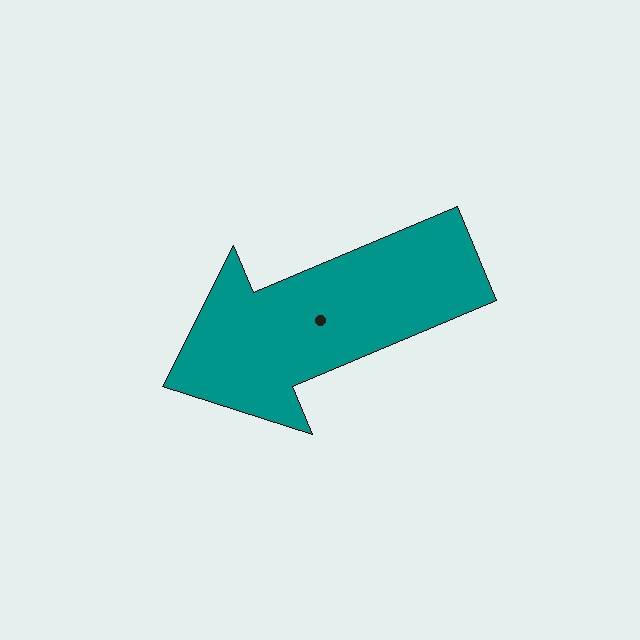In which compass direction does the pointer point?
Southwest.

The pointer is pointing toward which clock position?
Roughly 8 o'clock.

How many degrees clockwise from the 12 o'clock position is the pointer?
Approximately 247 degrees.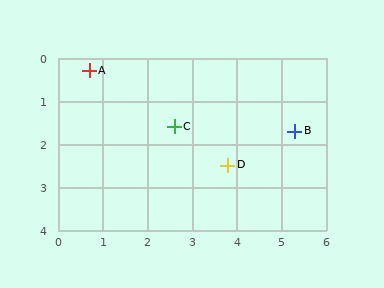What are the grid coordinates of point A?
Point A is at approximately (0.7, 0.3).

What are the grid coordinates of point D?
Point D is at approximately (3.8, 2.5).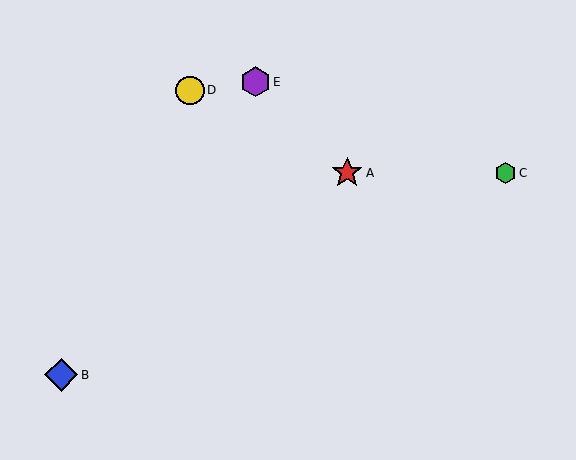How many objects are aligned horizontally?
2 objects (A, C) are aligned horizontally.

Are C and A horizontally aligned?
Yes, both are at y≈173.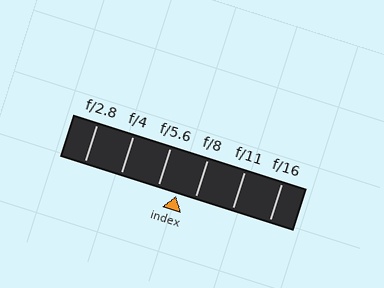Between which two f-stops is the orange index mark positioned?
The index mark is between f/5.6 and f/8.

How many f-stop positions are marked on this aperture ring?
There are 6 f-stop positions marked.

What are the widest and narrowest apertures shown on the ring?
The widest aperture shown is f/2.8 and the narrowest is f/16.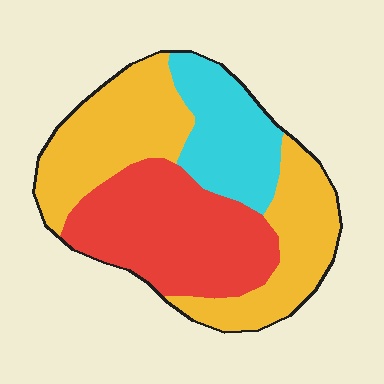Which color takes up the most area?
Yellow, at roughly 45%.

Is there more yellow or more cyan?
Yellow.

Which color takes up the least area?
Cyan, at roughly 20%.